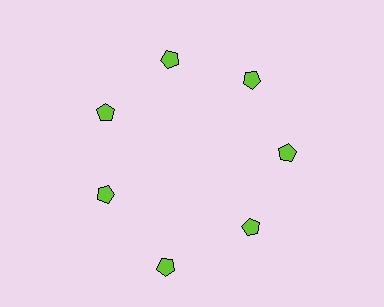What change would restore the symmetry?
The symmetry would be restored by moving it inward, back onto the ring so that all 7 pentagons sit at equal angles and equal distance from the center.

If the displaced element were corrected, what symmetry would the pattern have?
It would have 7-fold rotational symmetry — the pattern would map onto itself every 51 degrees.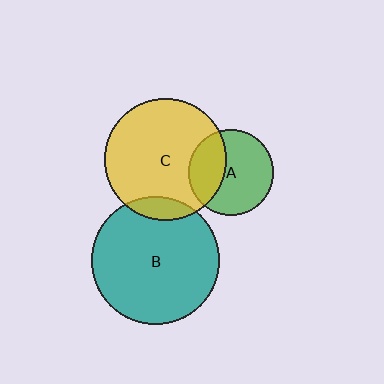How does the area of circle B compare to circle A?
Approximately 2.2 times.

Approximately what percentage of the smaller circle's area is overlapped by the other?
Approximately 35%.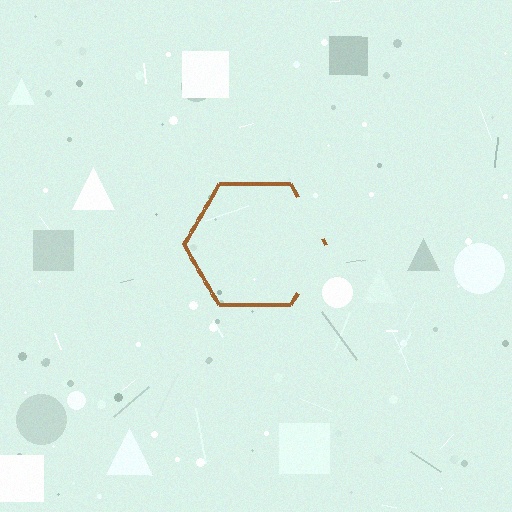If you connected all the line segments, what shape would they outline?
They would outline a hexagon.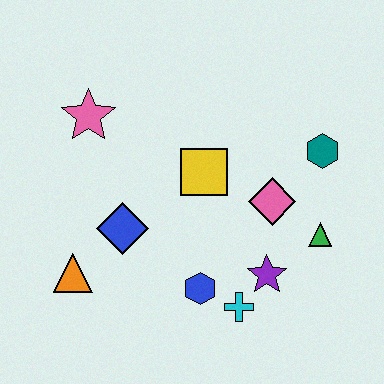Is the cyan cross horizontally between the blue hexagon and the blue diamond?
No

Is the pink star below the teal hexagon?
No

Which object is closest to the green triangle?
The pink diamond is closest to the green triangle.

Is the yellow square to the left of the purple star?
Yes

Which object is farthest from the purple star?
The pink star is farthest from the purple star.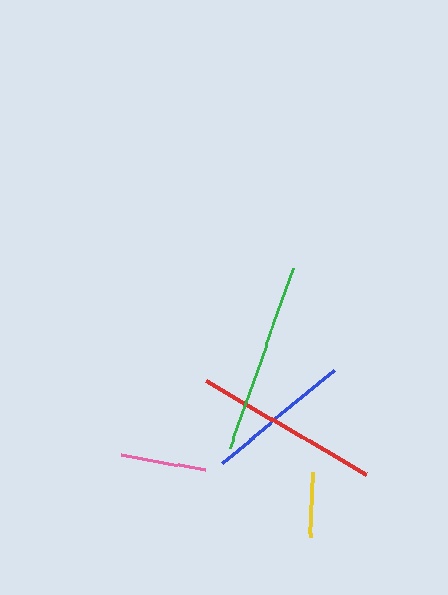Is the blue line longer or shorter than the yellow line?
The blue line is longer than the yellow line.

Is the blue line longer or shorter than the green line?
The green line is longer than the blue line.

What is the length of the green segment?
The green segment is approximately 190 pixels long.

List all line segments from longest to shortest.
From longest to shortest: green, red, blue, pink, yellow.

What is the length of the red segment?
The red segment is approximately 186 pixels long.